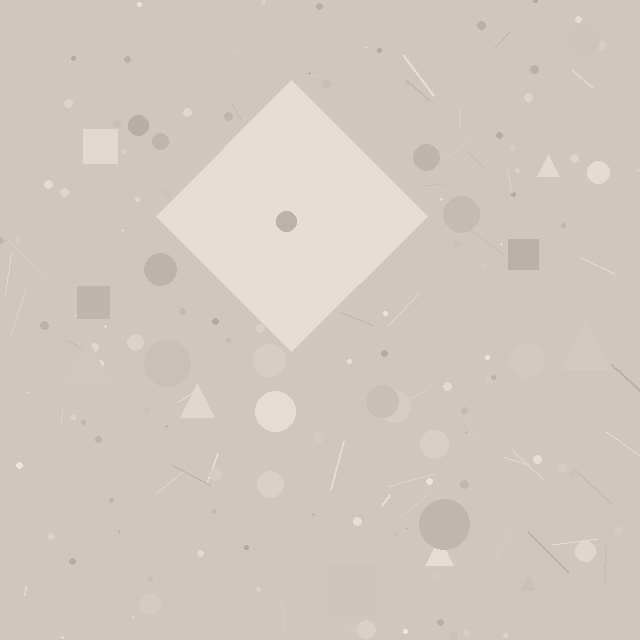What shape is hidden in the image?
A diamond is hidden in the image.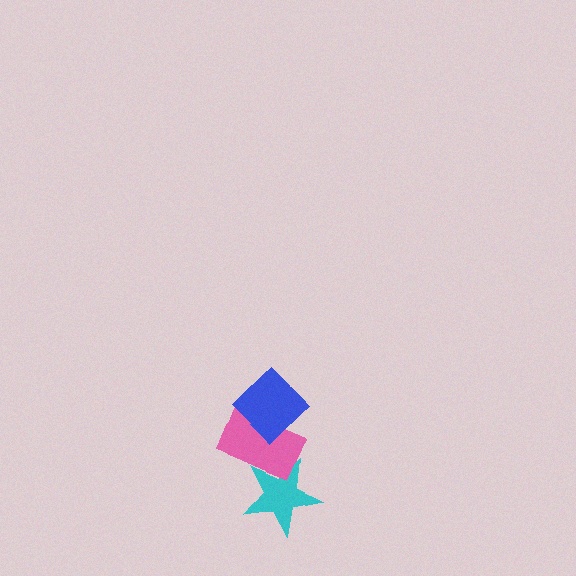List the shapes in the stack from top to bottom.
From top to bottom: the blue diamond, the pink rectangle, the cyan star.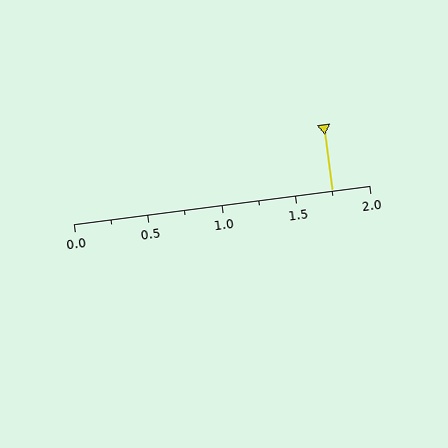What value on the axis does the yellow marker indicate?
The marker indicates approximately 1.75.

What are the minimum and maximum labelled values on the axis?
The axis runs from 0.0 to 2.0.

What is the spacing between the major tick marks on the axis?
The major ticks are spaced 0.5 apart.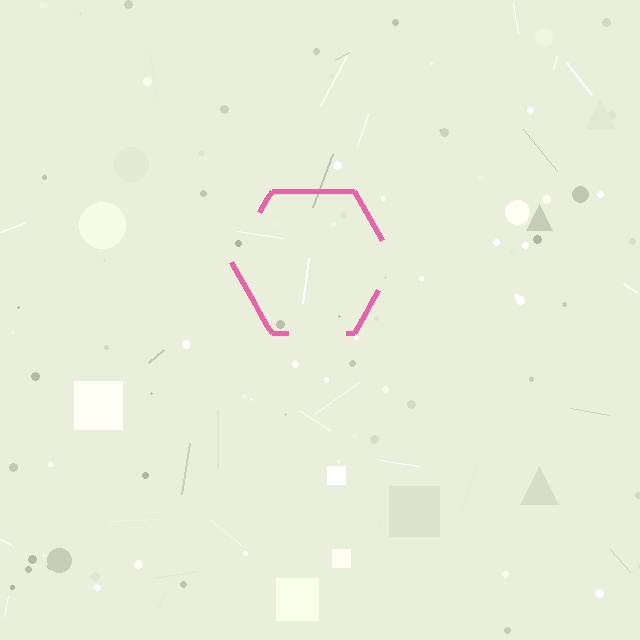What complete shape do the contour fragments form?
The contour fragments form a hexagon.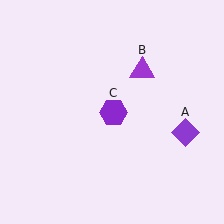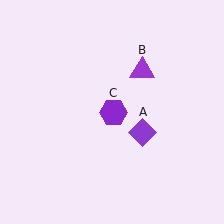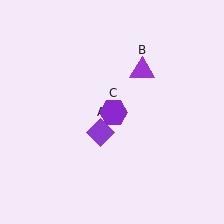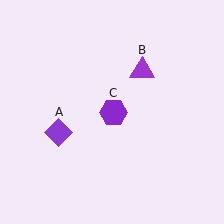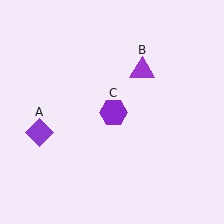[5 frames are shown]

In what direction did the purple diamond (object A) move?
The purple diamond (object A) moved left.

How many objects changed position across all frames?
1 object changed position: purple diamond (object A).